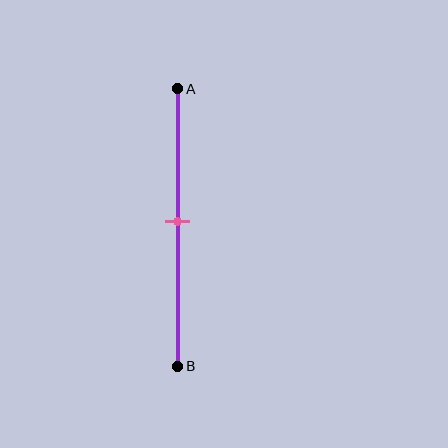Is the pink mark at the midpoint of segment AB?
Yes, the mark is approximately at the midpoint.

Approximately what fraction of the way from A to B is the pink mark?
The pink mark is approximately 50% of the way from A to B.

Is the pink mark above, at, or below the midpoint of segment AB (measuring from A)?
The pink mark is approximately at the midpoint of segment AB.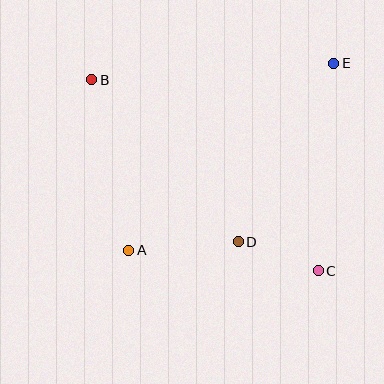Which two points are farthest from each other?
Points B and C are farthest from each other.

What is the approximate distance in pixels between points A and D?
The distance between A and D is approximately 110 pixels.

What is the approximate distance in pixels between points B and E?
The distance between B and E is approximately 242 pixels.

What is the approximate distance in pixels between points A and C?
The distance between A and C is approximately 191 pixels.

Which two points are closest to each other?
Points C and D are closest to each other.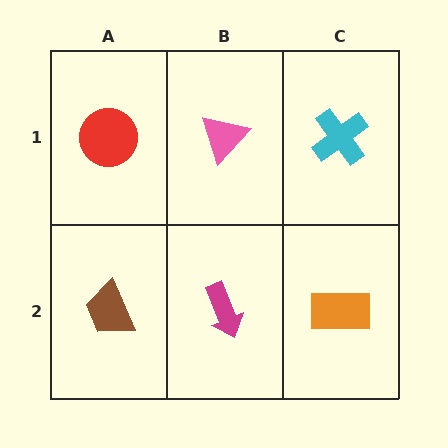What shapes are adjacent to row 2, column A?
A red circle (row 1, column A), a magenta arrow (row 2, column B).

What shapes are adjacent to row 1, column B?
A magenta arrow (row 2, column B), a red circle (row 1, column A), a cyan cross (row 1, column C).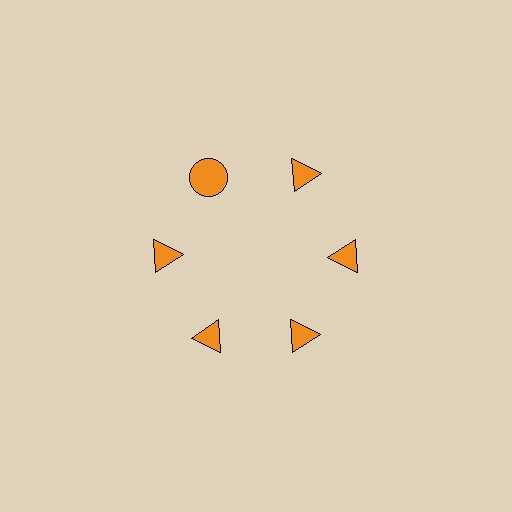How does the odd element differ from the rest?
It has a different shape: circle instead of triangle.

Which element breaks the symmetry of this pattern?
The orange circle at roughly the 11 o'clock position breaks the symmetry. All other shapes are orange triangles.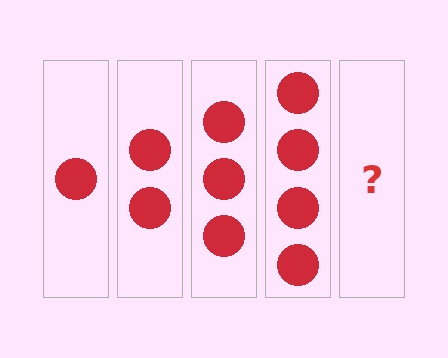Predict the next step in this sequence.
The next step is 5 circles.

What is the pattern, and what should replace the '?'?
The pattern is that each step adds one more circle. The '?' should be 5 circles.